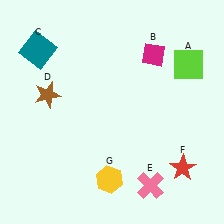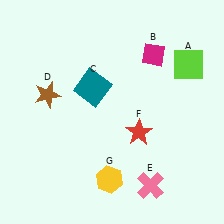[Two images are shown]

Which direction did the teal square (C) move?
The teal square (C) moved right.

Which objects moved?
The objects that moved are: the teal square (C), the red star (F).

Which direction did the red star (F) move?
The red star (F) moved left.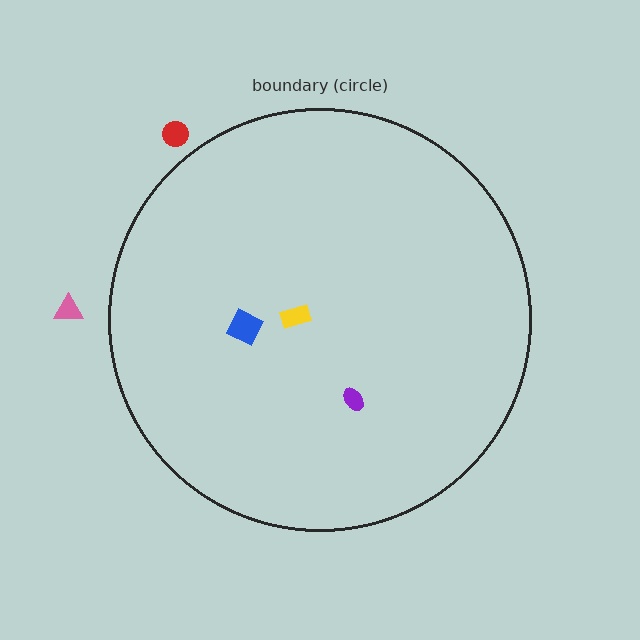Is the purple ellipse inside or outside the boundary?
Inside.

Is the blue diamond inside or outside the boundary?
Inside.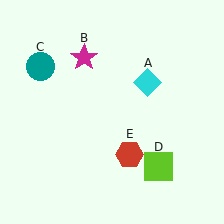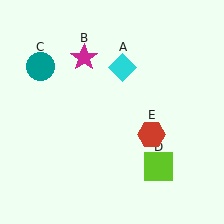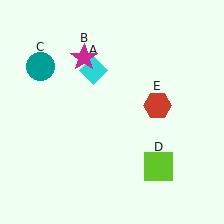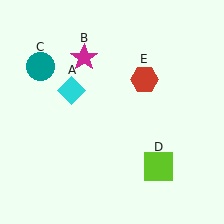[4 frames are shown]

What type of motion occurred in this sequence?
The cyan diamond (object A), red hexagon (object E) rotated counterclockwise around the center of the scene.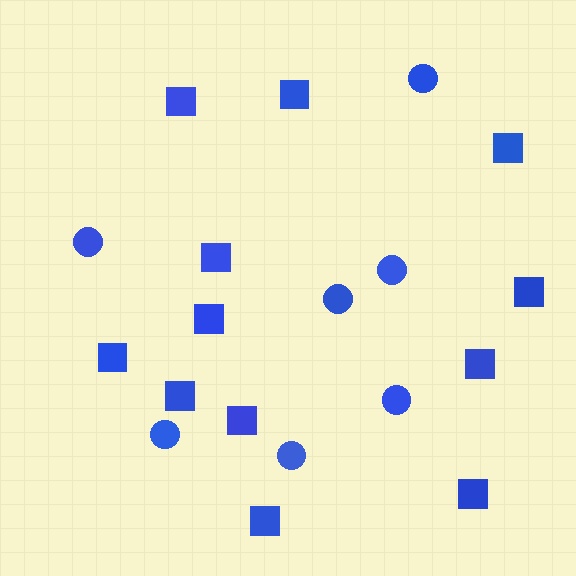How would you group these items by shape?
There are 2 groups: one group of squares (12) and one group of circles (7).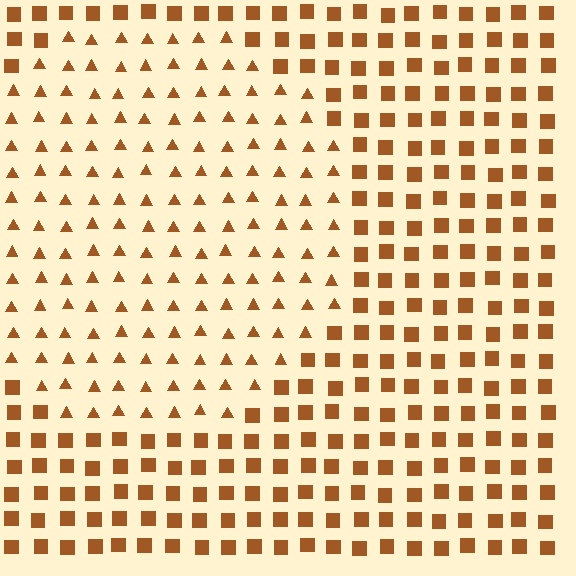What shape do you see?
I see a circle.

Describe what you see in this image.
The image is filled with small brown elements arranged in a uniform grid. A circle-shaped region contains triangles, while the surrounding area contains squares. The boundary is defined purely by the change in element shape.